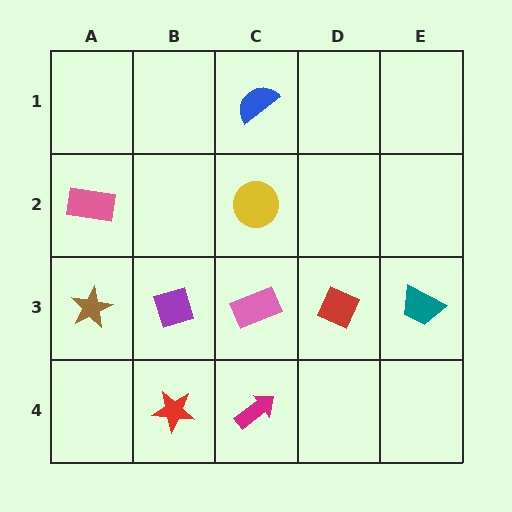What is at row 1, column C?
A blue semicircle.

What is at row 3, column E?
A teal trapezoid.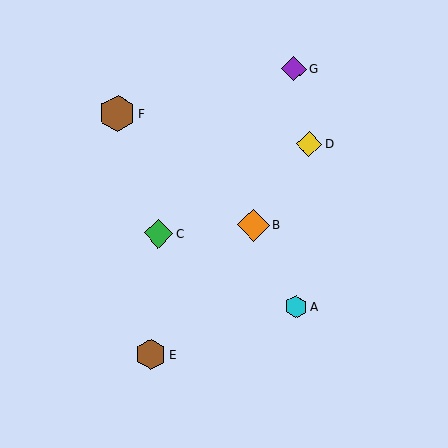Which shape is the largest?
The brown hexagon (labeled F) is the largest.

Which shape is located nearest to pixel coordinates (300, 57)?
The purple diamond (labeled G) at (294, 69) is nearest to that location.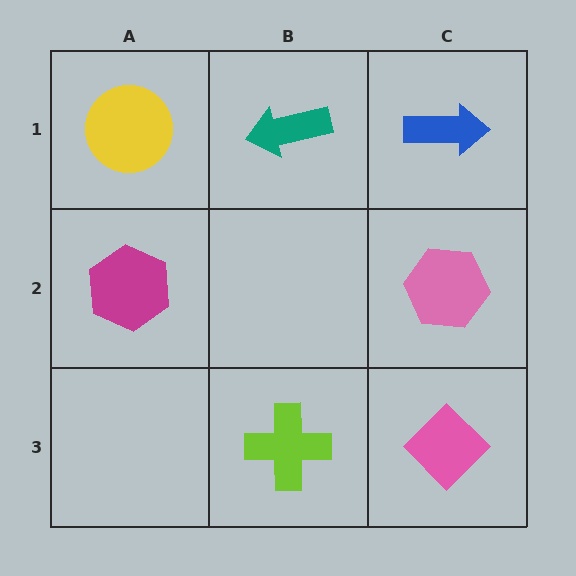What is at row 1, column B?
A teal arrow.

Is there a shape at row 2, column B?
No, that cell is empty.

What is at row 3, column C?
A pink diamond.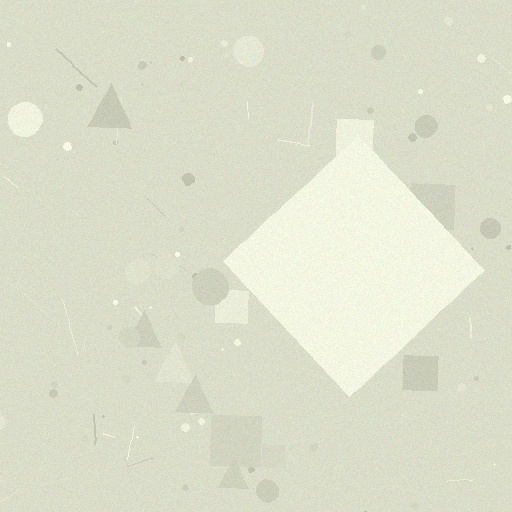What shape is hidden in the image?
A diamond is hidden in the image.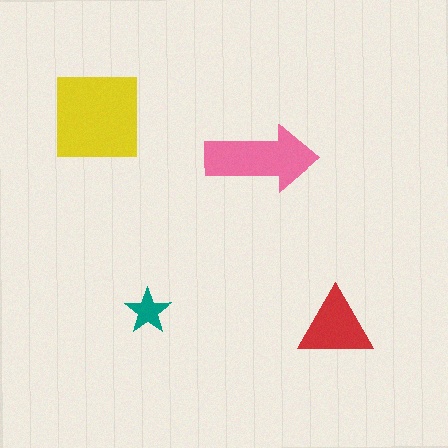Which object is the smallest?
The teal star.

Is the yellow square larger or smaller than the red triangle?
Larger.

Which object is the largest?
The yellow square.